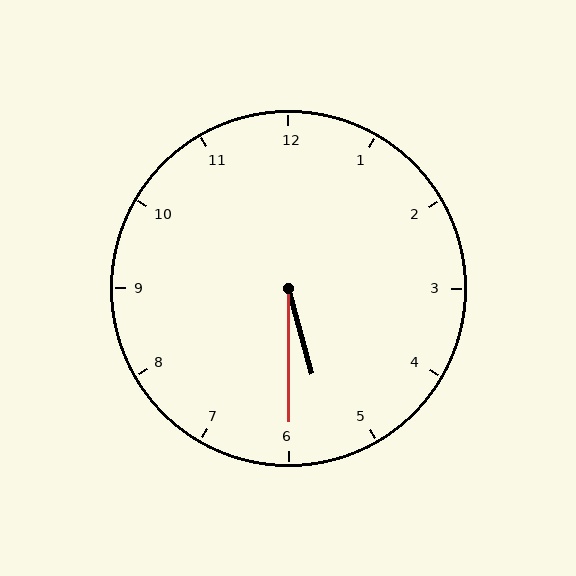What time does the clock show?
5:30.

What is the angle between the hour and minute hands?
Approximately 15 degrees.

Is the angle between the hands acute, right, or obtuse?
It is acute.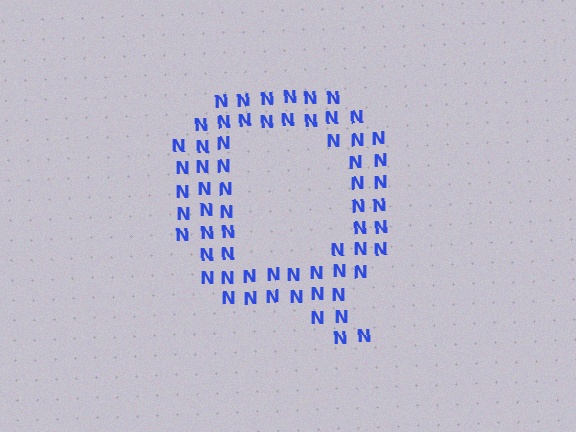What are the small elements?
The small elements are letter N's.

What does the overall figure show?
The overall figure shows the letter Q.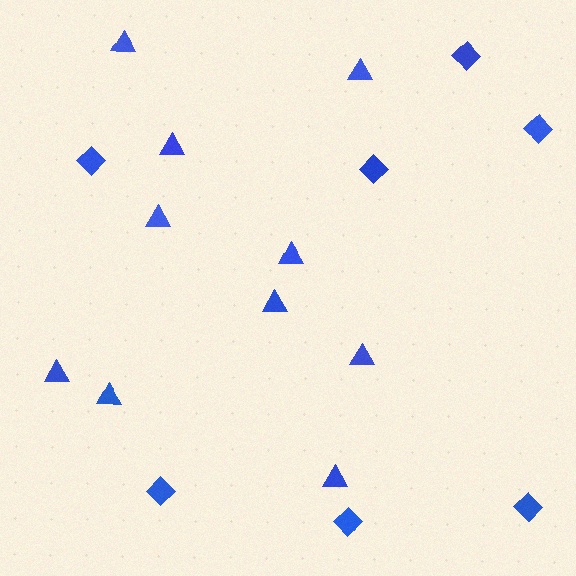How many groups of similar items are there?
There are 2 groups: one group of diamonds (7) and one group of triangles (10).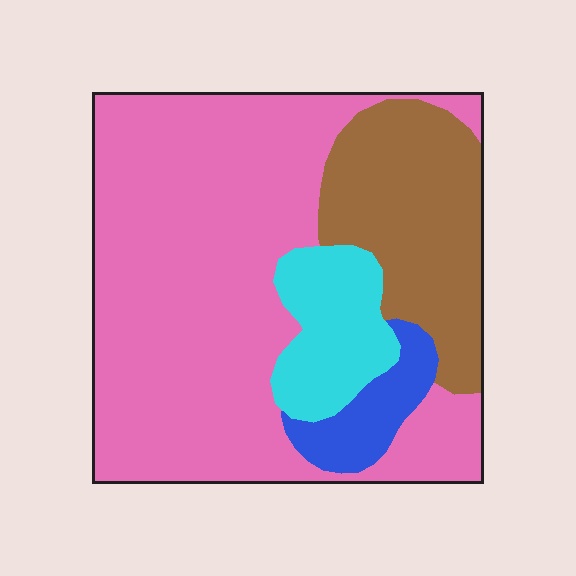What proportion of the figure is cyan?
Cyan covers around 10% of the figure.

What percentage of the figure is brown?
Brown takes up less than a quarter of the figure.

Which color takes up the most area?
Pink, at roughly 60%.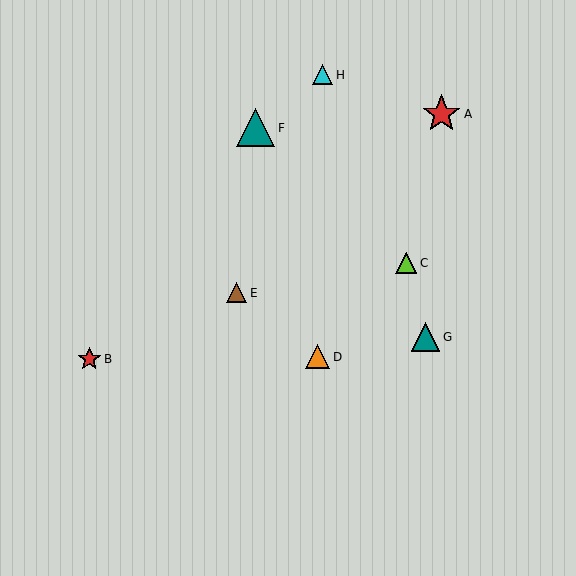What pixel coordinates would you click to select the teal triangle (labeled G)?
Click at (425, 337) to select the teal triangle G.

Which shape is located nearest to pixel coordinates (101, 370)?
The red star (labeled B) at (89, 359) is nearest to that location.